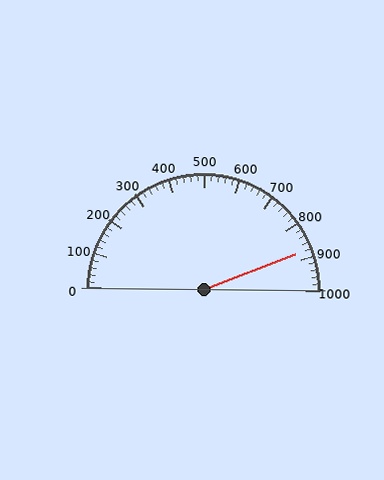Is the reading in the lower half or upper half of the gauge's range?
The reading is in the upper half of the range (0 to 1000).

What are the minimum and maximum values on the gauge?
The gauge ranges from 0 to 1000.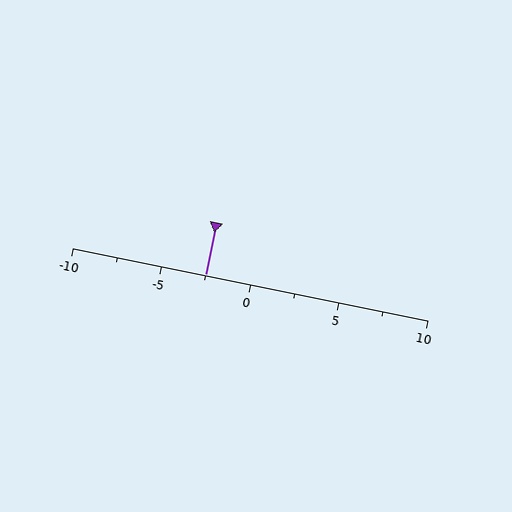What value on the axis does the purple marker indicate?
The marker indicates approximately -2.5.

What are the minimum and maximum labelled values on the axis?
The axis runs from -10 to 10.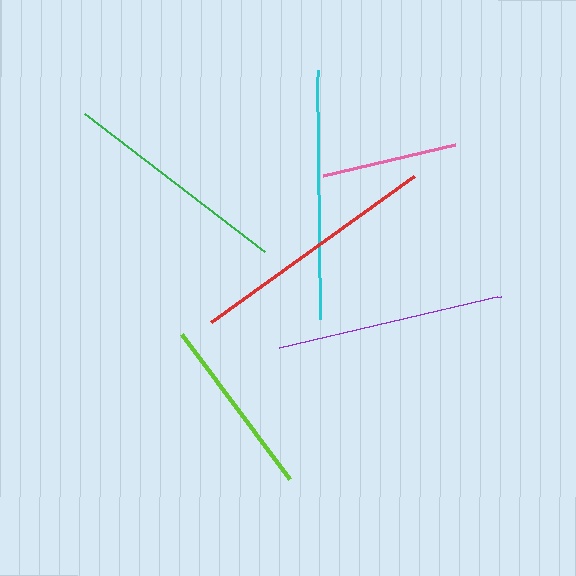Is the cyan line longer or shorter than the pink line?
The cyan line is longer than the pink line.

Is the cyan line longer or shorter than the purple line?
The cyan line is longer than the purple line.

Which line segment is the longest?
The cyan line is the longest at approximately 249 pixels.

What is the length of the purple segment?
The purple segment is approximately 228 pixels long.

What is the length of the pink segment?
The pink segment is approximately 136 pixels long.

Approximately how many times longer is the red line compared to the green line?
The red line is approximately 1.1 times the length of the green line.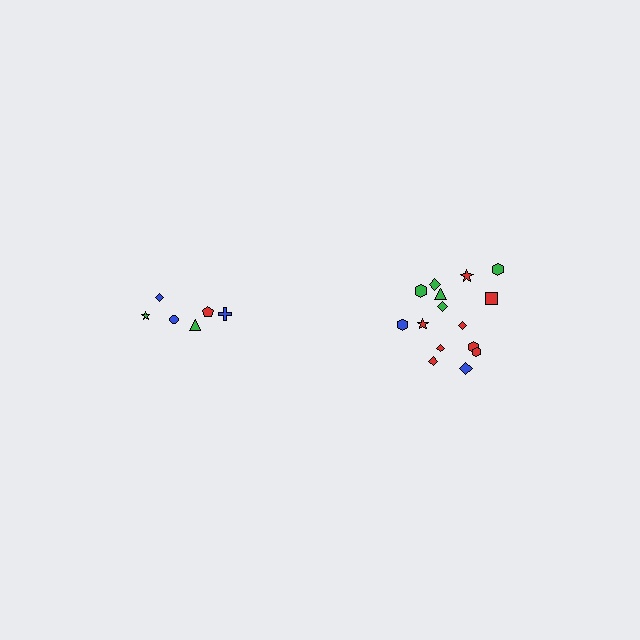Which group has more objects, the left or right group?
The right group.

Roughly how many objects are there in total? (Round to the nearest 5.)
Roughly 20 objects in total.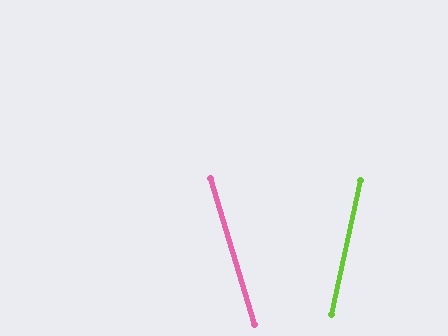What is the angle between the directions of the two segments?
Approximately 29 degrees.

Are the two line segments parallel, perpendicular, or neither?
Neither parallel nor perpendicular — they differ by about 29°.